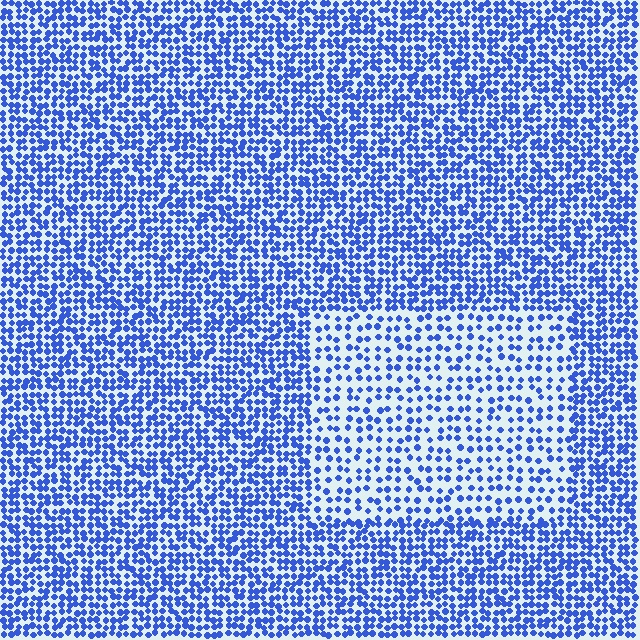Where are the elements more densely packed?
The elements are more densely packed outside the rectangle boundary.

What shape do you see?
I see a rectangle.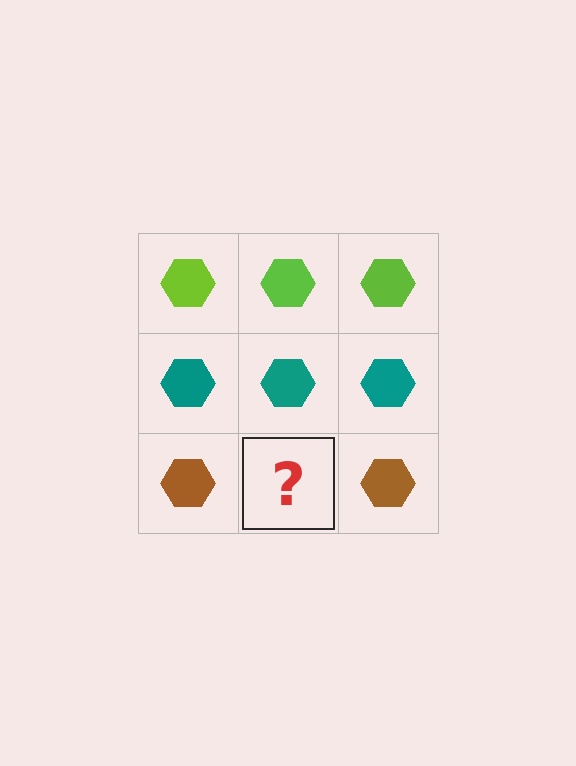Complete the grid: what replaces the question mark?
The question mark should be replaced with a brown hexagon.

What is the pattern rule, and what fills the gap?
The rule is that each row has a consistent color. The gap should be filled with a brown hexagon.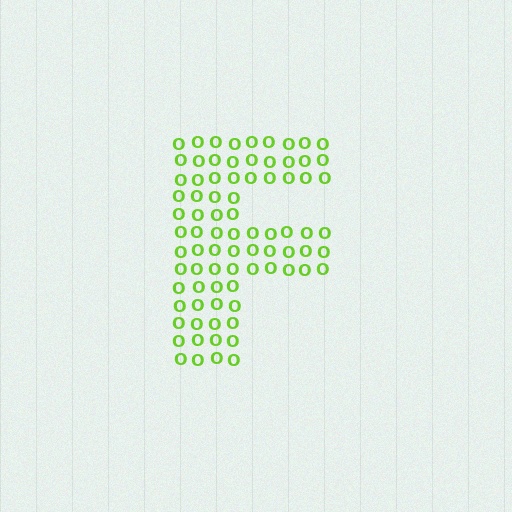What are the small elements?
The small elements are letter O's.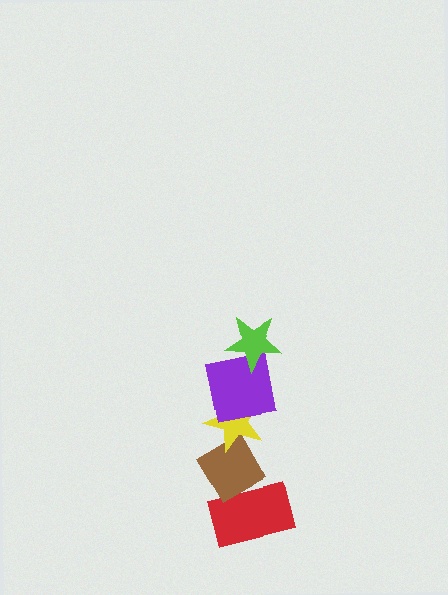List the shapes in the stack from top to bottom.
From top to bottom: the lime star, the purple square, the yellow star, the brown diamond, the red rectangle.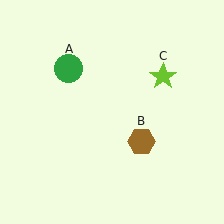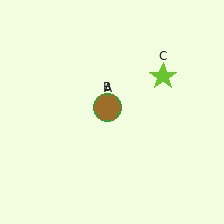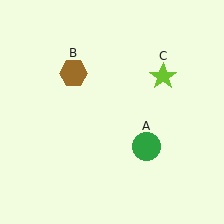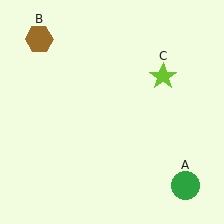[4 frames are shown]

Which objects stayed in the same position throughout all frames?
Lime star (object C) remained stationary.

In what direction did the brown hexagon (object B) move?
The brown hexagon (object B) moved up and to the left.